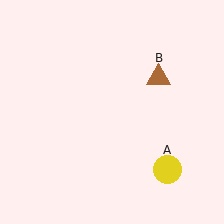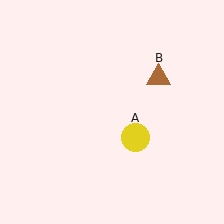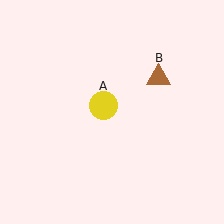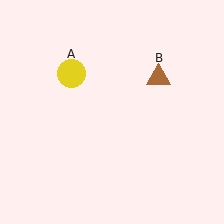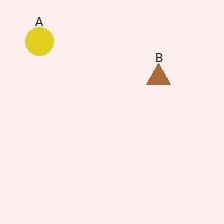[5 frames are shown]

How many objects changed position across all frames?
1 object changed position: yellow circle (object A).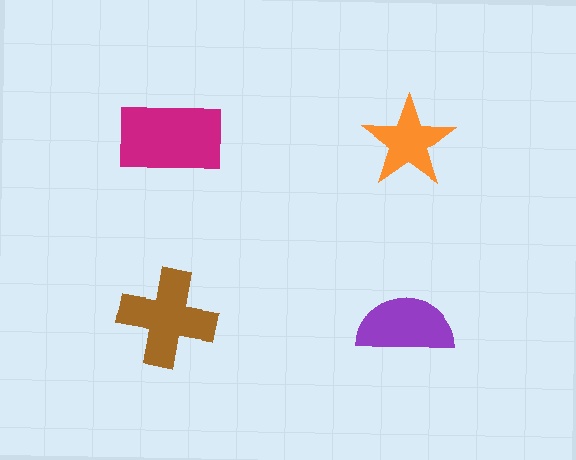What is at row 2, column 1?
A brown cross.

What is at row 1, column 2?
An orange star.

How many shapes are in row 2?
2 shapes.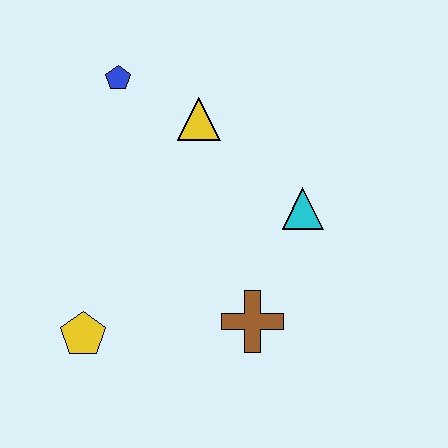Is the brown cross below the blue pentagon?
Yes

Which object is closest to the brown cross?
The cyan triangle is closest to the brown cross.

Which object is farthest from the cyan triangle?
The yellow pentagon is farthest from the cyan triangle.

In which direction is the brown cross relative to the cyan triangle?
The brown cross is below the cyan triangle.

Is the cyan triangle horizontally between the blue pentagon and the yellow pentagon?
No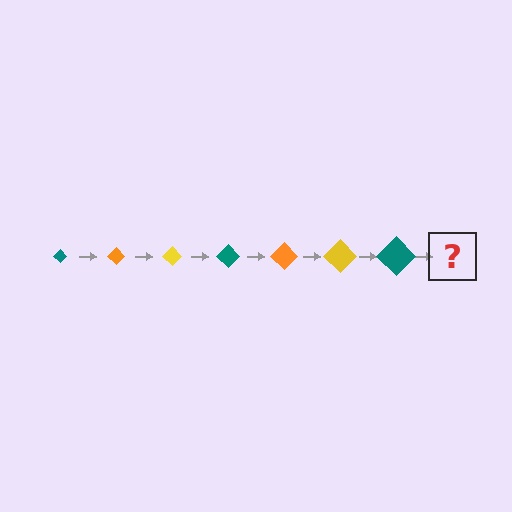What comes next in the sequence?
The next element should be an orange diamond, larger than the previous one.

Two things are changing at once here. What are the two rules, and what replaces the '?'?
The two rules are that the diamond grows larger each step and the color cycles through teal, orange, and yellow. The '?' should be an orange diamond, larger than the previous one.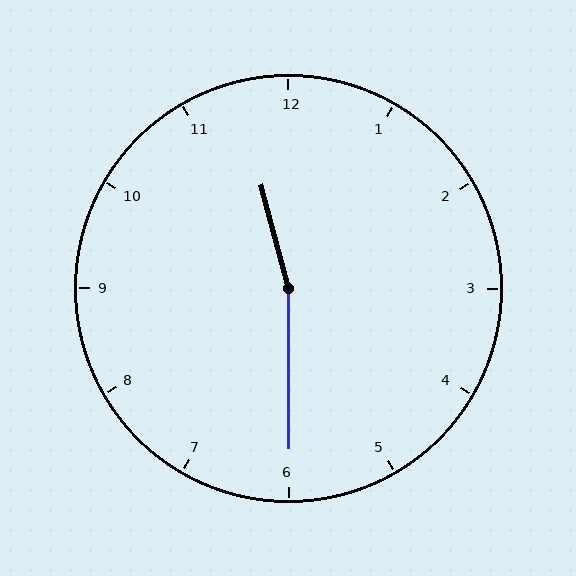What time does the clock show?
11:30.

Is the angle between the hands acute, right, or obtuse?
It is obtuse.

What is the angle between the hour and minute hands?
Approximately 165 degrees.